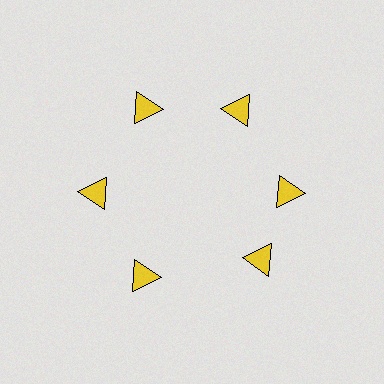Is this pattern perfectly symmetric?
No. The 6 yellow triangles are arranged in a ring, but one element near the 5 o'clock position is rotated out of alignment along the ring, breaking the 6-fold rotational symmetry.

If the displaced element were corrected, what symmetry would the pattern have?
It would have 6-fold rotational symmetry — the pattern would map onto itself every 60 degrees.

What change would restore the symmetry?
The symmetry would be restored by rotating it back into even spacing with its neighbors so that all 6 triangles sit at equal angles and equal distance from the center.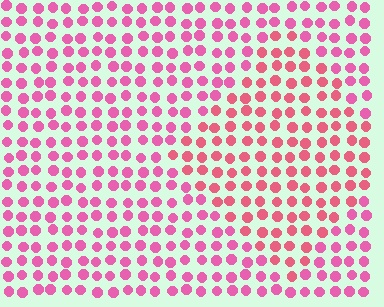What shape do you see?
I see a diamond.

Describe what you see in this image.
The image is filled with small pink elements in a uniform arrangement. A diamond-shaped region is visible where the elements are tinted to a slightly different hue, forming a subtle color boundary.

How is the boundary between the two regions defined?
The boundary is defined purely by a slight shift in hue (about 21 degrees). Spacing, size, and orientation are identical on both sides.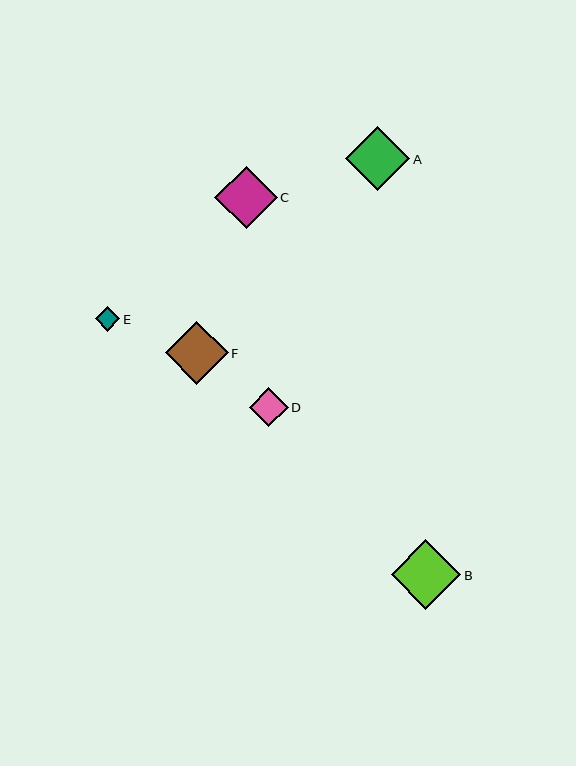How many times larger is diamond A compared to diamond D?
Diamond A is approximately 1.6 times the size of diamond D.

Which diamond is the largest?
Diamond B is the largest with a size of approximately 69 pixels.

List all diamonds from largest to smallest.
From largest to smallest: B, A, C, F, D, E.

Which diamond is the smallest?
Diamond E is the smallest with a size of approximately 25 pixels.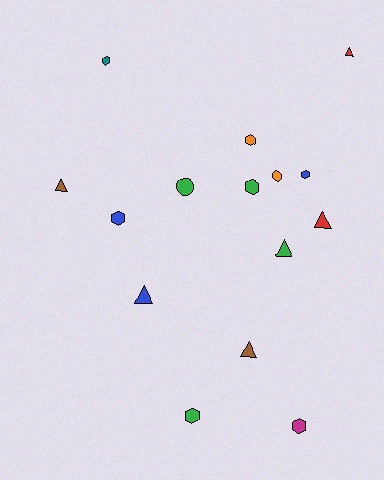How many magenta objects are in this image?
There is 1 magenta object.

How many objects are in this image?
There are 15 objects.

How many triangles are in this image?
There are 6 triangles.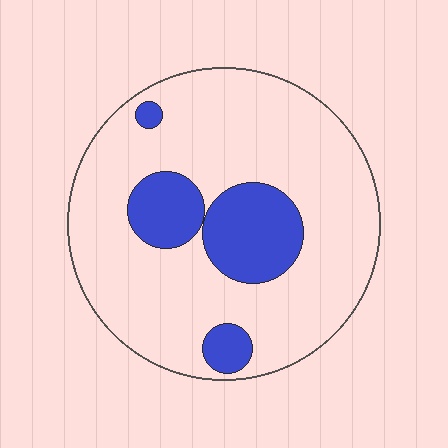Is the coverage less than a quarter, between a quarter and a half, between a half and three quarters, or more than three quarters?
Less than a quarter.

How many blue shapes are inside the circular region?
4.